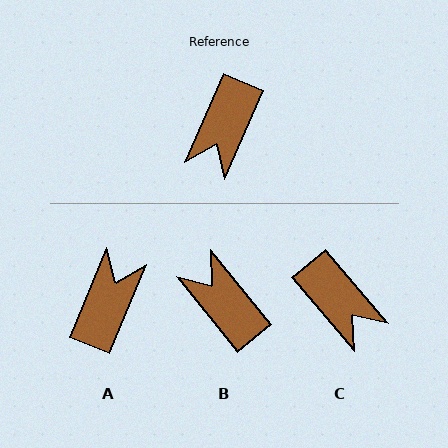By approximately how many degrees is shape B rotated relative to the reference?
Approximately 118 degrees clockwise.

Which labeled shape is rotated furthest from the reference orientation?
A, about 179 degrees away.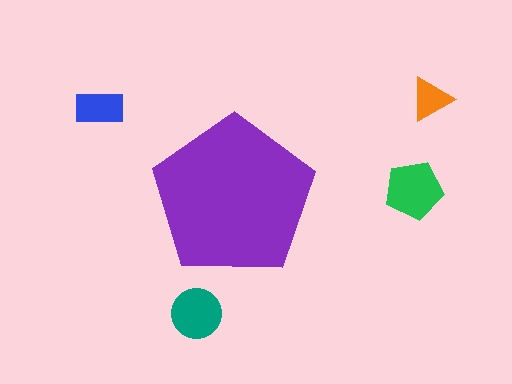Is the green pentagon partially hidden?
No, the green pentagon is fully visible.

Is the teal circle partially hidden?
No, the teal circle is fully visible.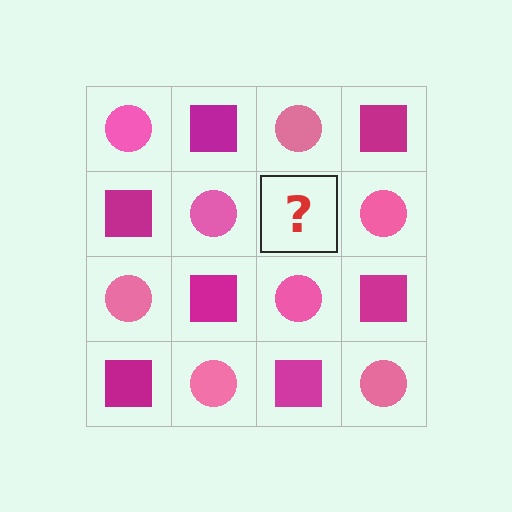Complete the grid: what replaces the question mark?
The question mark should be replaced with a magenta square.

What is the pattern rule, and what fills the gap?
The rule is that it alternates pink circle and magenta square in a checkerboard pattern. The gap should be filled with a magenta square.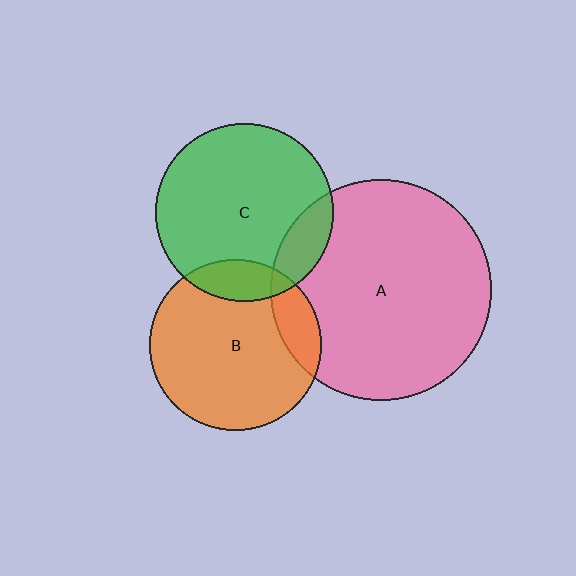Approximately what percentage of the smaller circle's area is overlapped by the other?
Approximately 15%.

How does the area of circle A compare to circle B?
Approximately 1.7 times.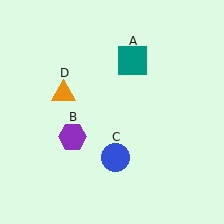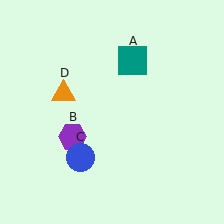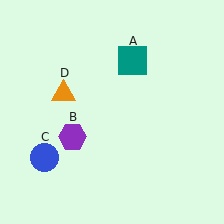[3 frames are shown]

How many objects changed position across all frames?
1 object changed position: blue circle (object C).